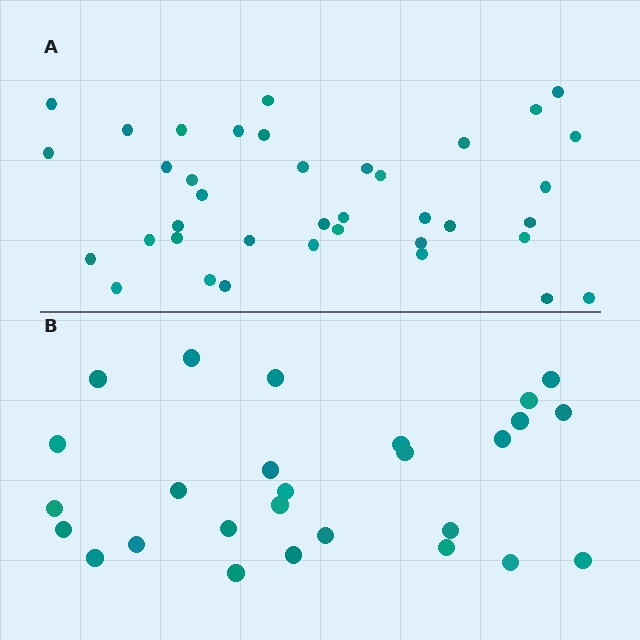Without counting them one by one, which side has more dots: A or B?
Region A (the top region) has more dots.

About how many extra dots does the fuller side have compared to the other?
Region A has roughly 12 or so more dots than region B.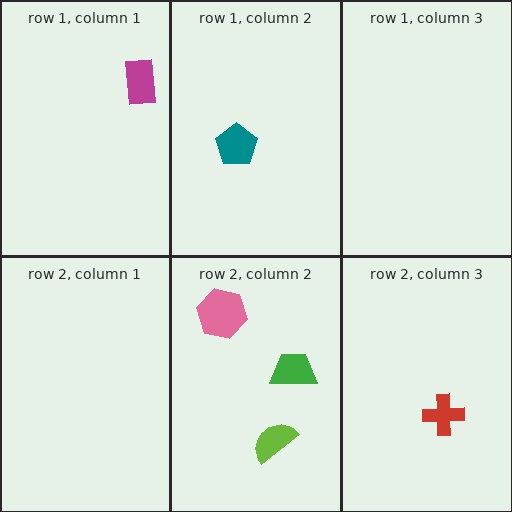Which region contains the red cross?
The row 2, column 3 region.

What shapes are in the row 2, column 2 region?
The green trapezoid, the pink hexagon, the lime semicircle.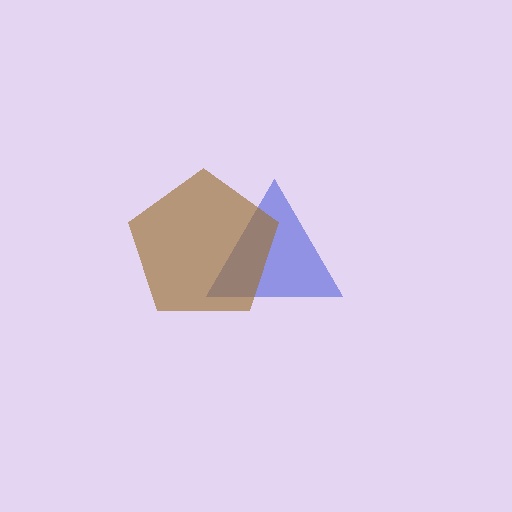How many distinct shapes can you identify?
There are 2 distinct shapes: a blue triangle, a brown pentagon.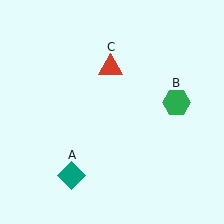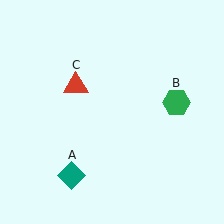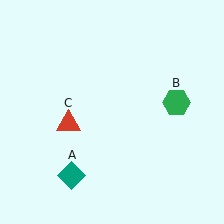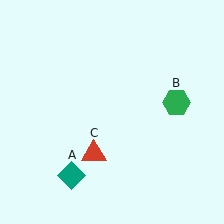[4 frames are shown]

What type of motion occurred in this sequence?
The red triangle (object C) rotated counterclockwise around the center of the scene.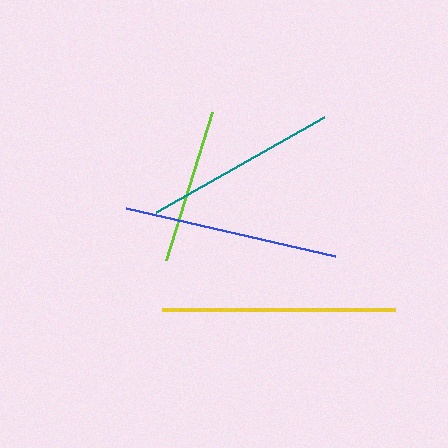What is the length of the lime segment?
The lime segment is approximately 155 pixels long.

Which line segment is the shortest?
The lime line is the shortest at approximately 155 pixels.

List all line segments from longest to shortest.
From longest to shortest: yellow, blue, teal, lime.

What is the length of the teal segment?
The teal segment is approximately 193 pixels long.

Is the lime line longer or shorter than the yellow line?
The yellow line is longer than the lime line.